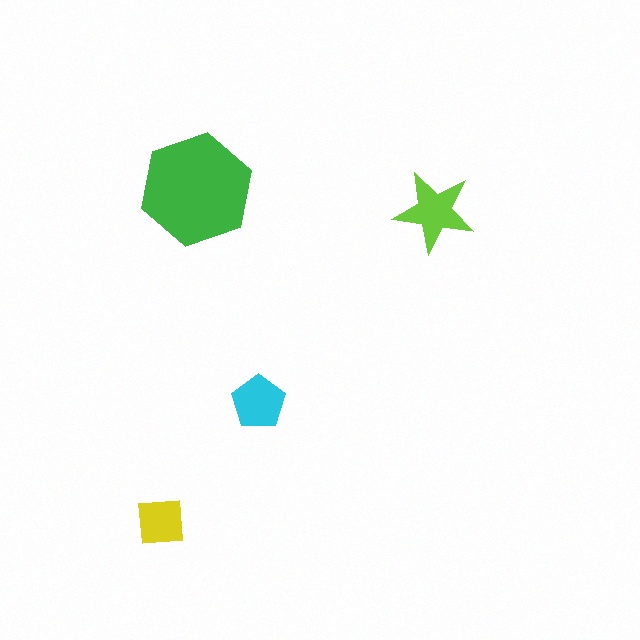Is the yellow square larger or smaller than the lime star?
Smaller.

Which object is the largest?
The green hexagon.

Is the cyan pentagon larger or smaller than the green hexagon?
Smaller.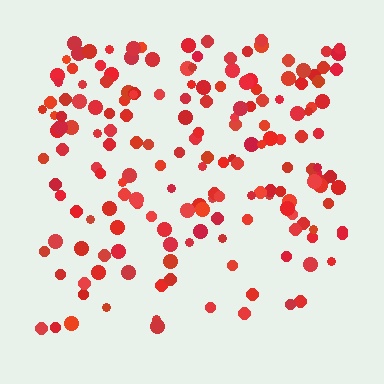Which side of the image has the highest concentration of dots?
The top.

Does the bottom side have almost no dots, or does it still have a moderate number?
Still a moderate number, just noticeably fewer than the top.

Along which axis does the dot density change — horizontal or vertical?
Vertical.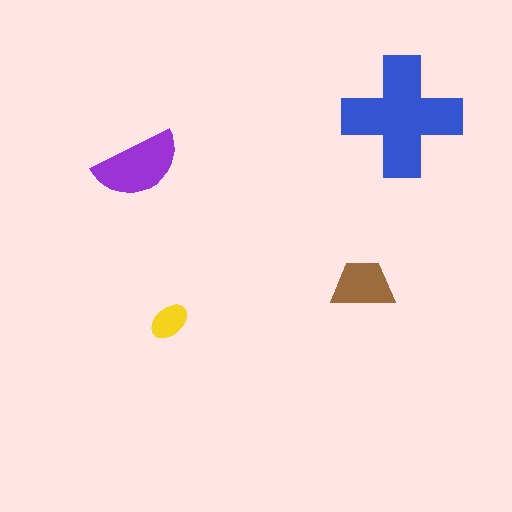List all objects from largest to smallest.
The blue cross, the purple semicircle, the brown trapezoid, the yellow ellipse.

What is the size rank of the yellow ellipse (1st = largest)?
4th.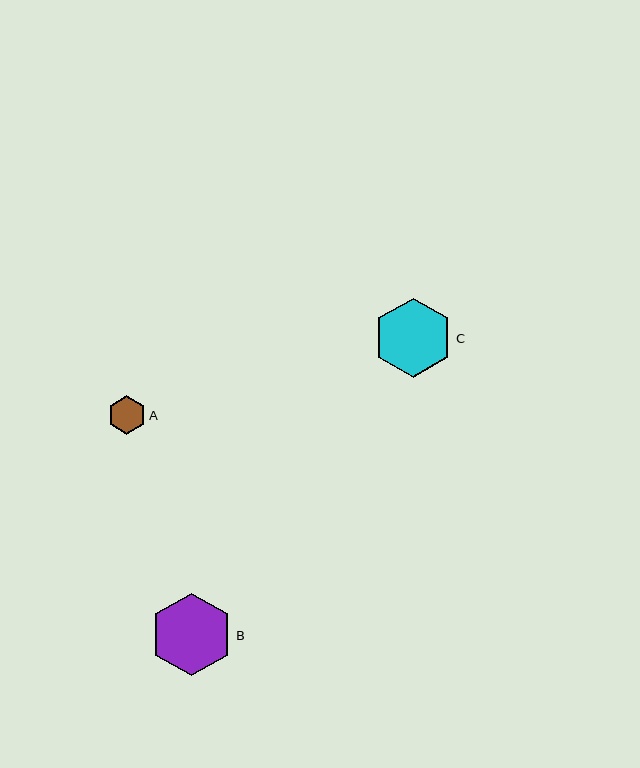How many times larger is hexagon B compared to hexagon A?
Hexagon B is approximately 2.2 times the size of hexagon A.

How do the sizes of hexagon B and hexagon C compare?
Hexagon B and hexagon C are approximately the same size.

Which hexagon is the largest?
Hexagon B is the largest with a size of approximately 83 pixels.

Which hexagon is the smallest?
Hexagon A is the smallest with a size of approximately 38 pixels.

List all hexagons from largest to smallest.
From largest to smallest: B, C, A.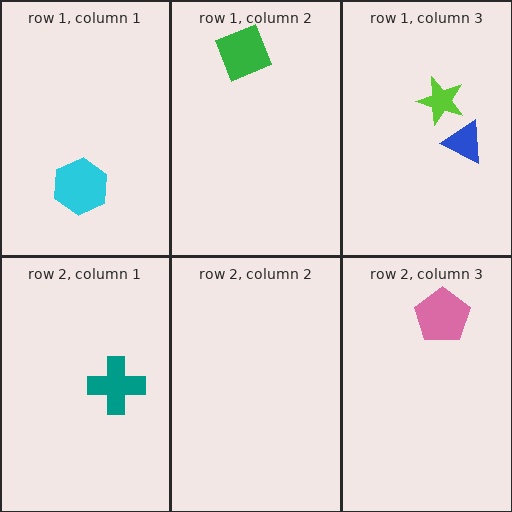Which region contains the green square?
The row 1, column 2 region.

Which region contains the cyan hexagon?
The row 1, column 1 region.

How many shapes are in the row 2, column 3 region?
1.